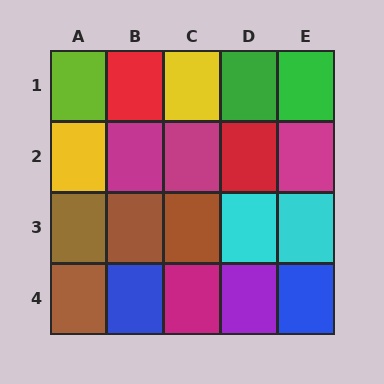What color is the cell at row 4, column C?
Magenta.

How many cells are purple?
1 cell is purple.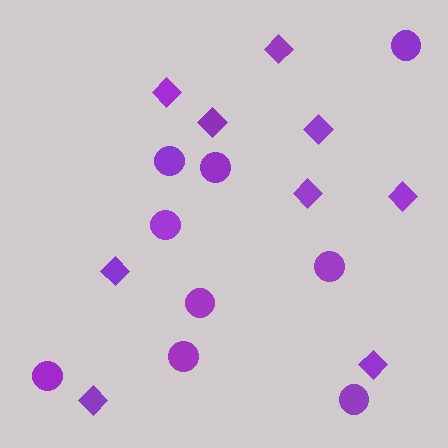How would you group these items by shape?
There are 2 groups: one group of circles (9) and one group of diamonds (9).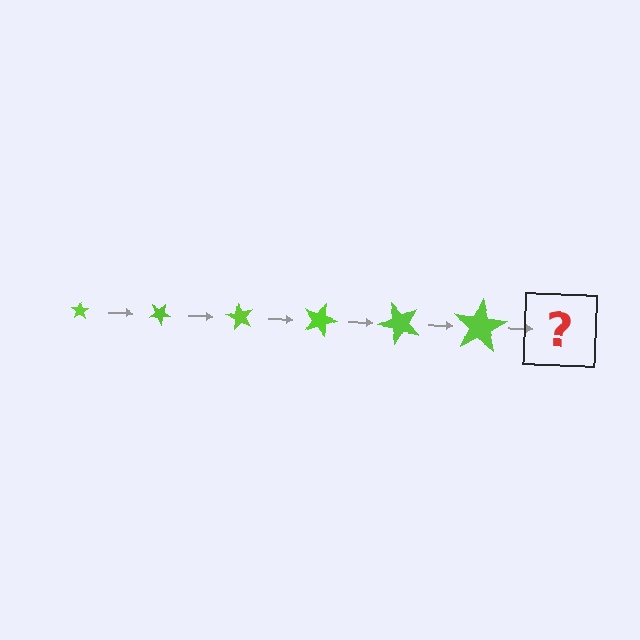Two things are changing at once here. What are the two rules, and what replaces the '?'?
The two rules are that the star grows larger each step and it rotates 30 degrees each step. The '?' should be a star, larger than the previous one and rotated 180 degrees from the start.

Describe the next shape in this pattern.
It should be a star, larger than the previous one and rotated 180 degrees from the start.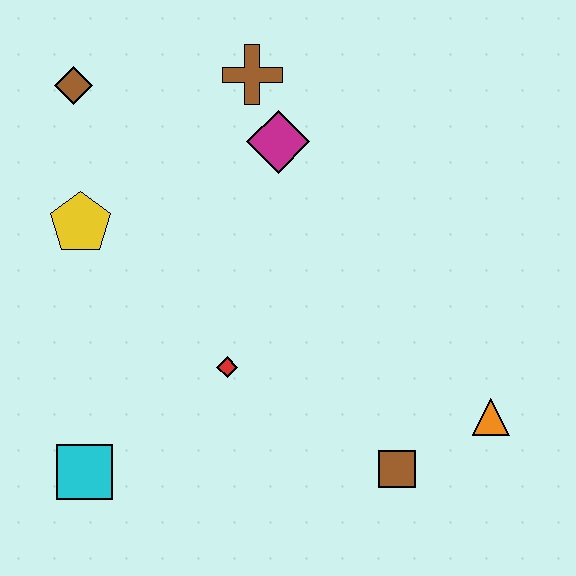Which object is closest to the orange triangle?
The brown square is closest to the orange triangle.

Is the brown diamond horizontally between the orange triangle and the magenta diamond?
No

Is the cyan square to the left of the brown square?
Yes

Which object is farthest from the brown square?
The brown diamond is farthest from the brown square.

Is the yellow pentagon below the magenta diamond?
Yes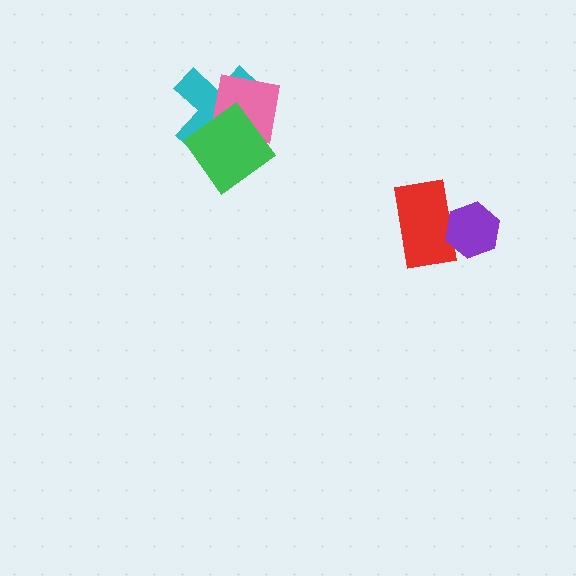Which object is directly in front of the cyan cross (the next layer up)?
The pink square is directly in front of the cyan cross.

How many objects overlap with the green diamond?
2 objects overlap with the green diamond.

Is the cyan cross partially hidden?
Yes, it is partially covered by another shape.